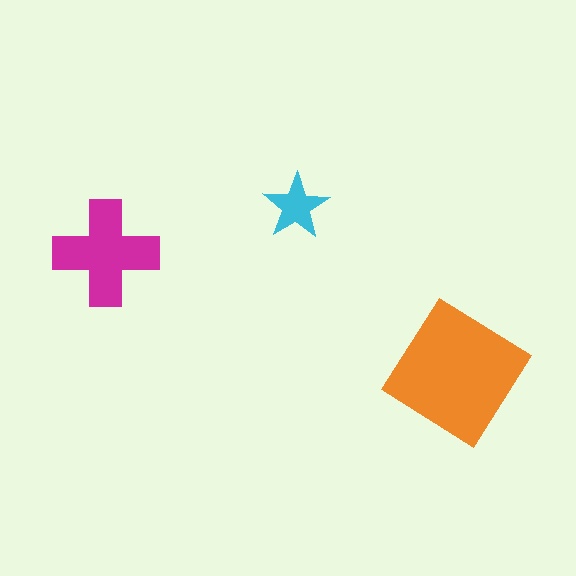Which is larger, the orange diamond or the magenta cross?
The orange diamond.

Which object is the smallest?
The cyan star.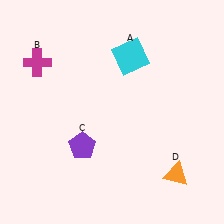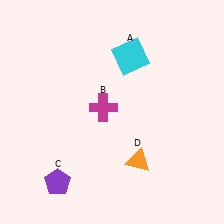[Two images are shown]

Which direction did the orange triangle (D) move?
The orange triangle (D) moved left.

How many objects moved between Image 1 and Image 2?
3 objects moved between the two images.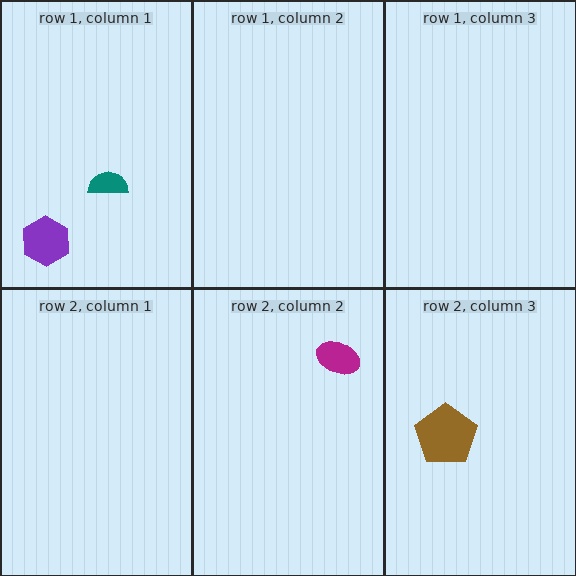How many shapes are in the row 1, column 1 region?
2.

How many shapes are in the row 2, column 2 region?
1.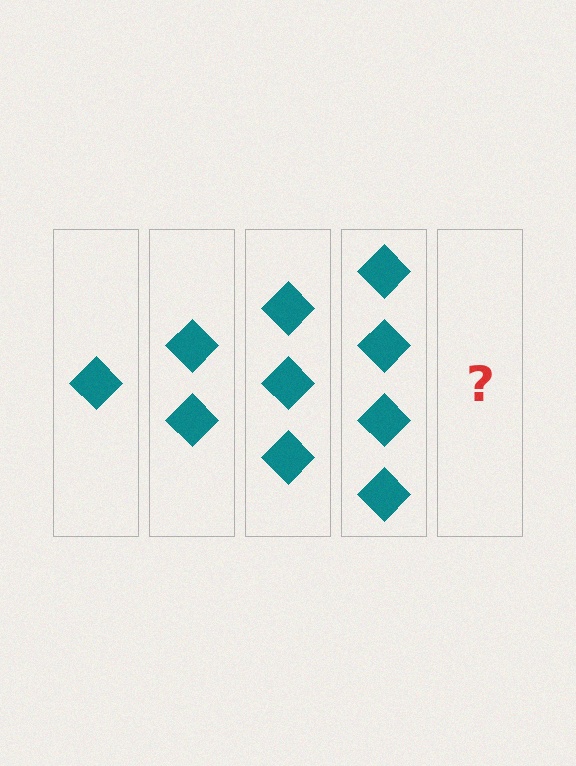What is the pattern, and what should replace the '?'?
The pattern is that each step adds one more diamond. The '?' should be 5 diamonds.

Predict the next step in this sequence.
The next step is 5 diamonds.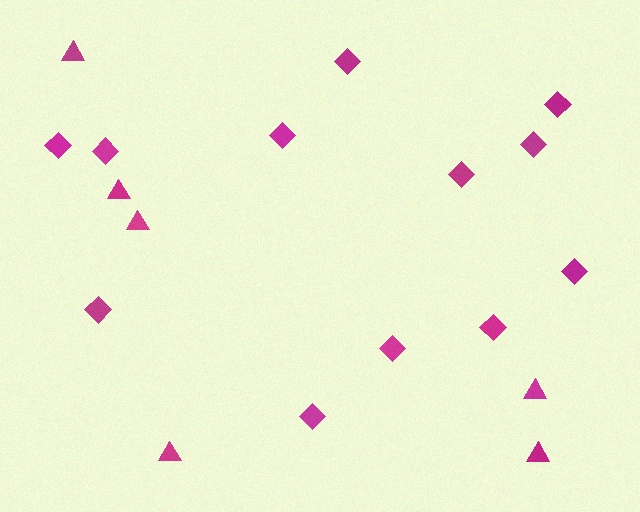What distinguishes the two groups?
There are 2 groups: one group of diamonds (12) and one group of triangles (6).